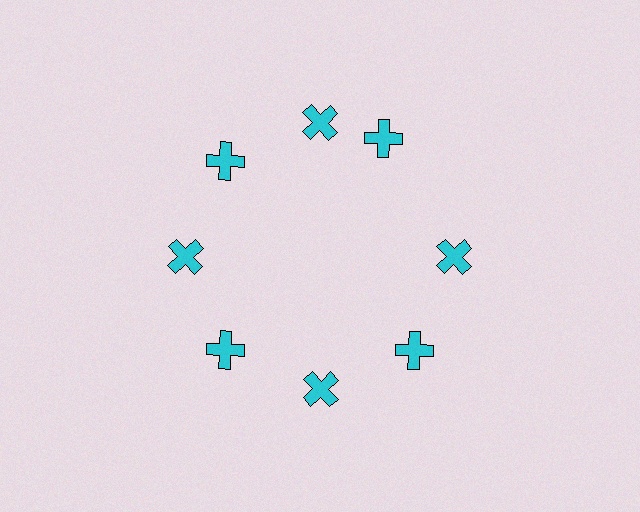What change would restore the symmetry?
The symmetry would be restored by rotating it back into even spacing with its neighbors so that all 8 crosses sit at equal angles and equal distance from the center.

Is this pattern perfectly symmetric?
No. The 8 cyan crosses are arranged in a ring, but one element near the 2 o'clock position is rotated out of alignment along the ring, breaking the 8-fold rotational symmetry.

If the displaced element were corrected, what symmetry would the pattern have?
It would have 8-fold rotational symmetry — the pattern would map onto itself every 45 degrees.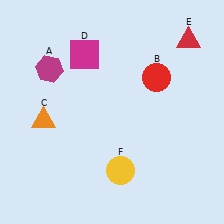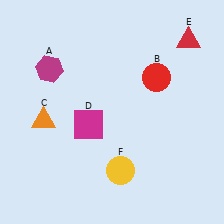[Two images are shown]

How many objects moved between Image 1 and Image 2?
1 object moved between the two images.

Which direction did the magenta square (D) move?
The magenta square (D) moved down.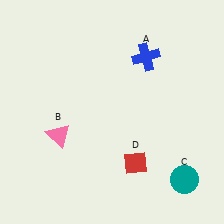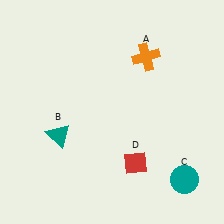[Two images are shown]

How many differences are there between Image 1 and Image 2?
There are 2 differences between the two images.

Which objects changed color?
A changed from blue to orange. B changed from pink to teal.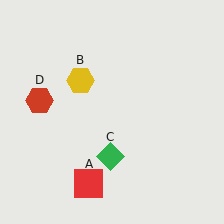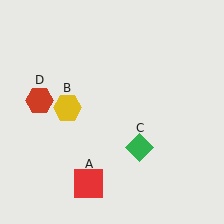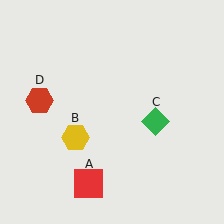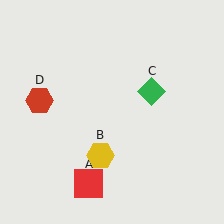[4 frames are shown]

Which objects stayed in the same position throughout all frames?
Red square (object A) and red hexagon (object D) remained stationary.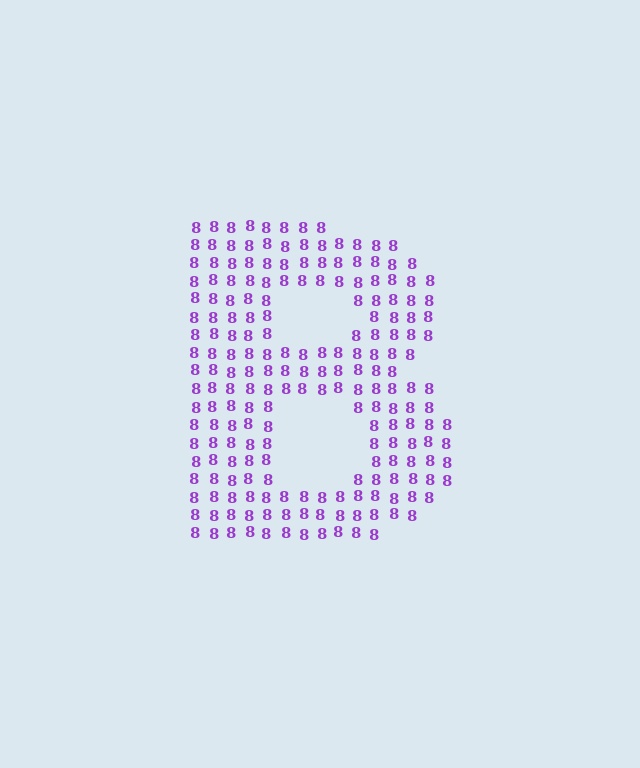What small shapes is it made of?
It is made of small digit 8's.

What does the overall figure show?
The overall figure shows the letter B.